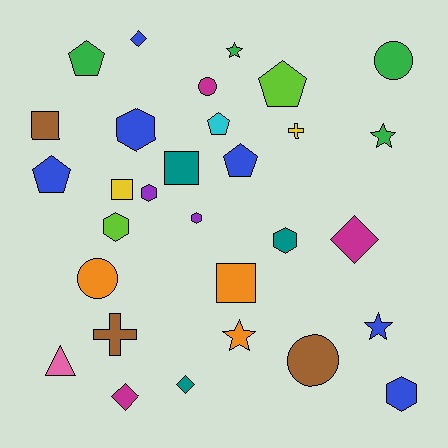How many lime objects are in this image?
There are 2 lime objects.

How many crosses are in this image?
There are 2 crosses.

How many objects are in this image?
There are 30 objects.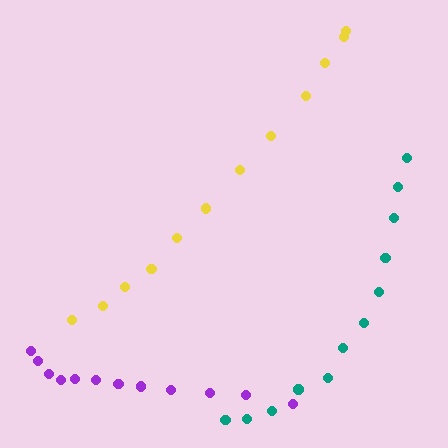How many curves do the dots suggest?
There are 3 distinct paths.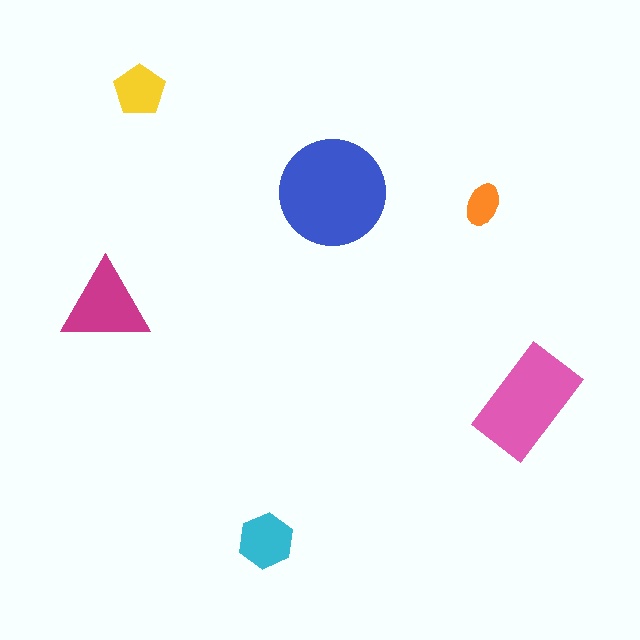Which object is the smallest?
The orange ellipse.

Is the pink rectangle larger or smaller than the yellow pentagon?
Larger.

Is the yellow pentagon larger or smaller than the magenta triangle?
Smaller.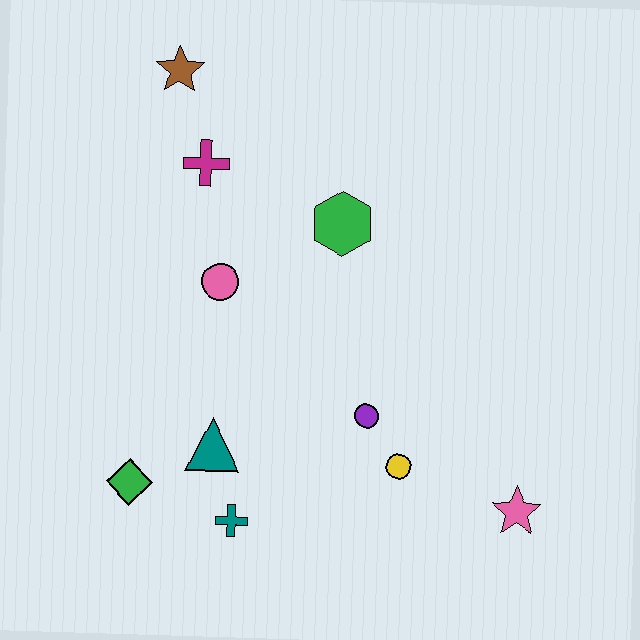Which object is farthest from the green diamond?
The brown star is farthest from the green diamond.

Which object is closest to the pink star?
The yellow circle is closest to the pink star.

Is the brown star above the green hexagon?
Yes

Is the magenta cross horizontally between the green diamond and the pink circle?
Yes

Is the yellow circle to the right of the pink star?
No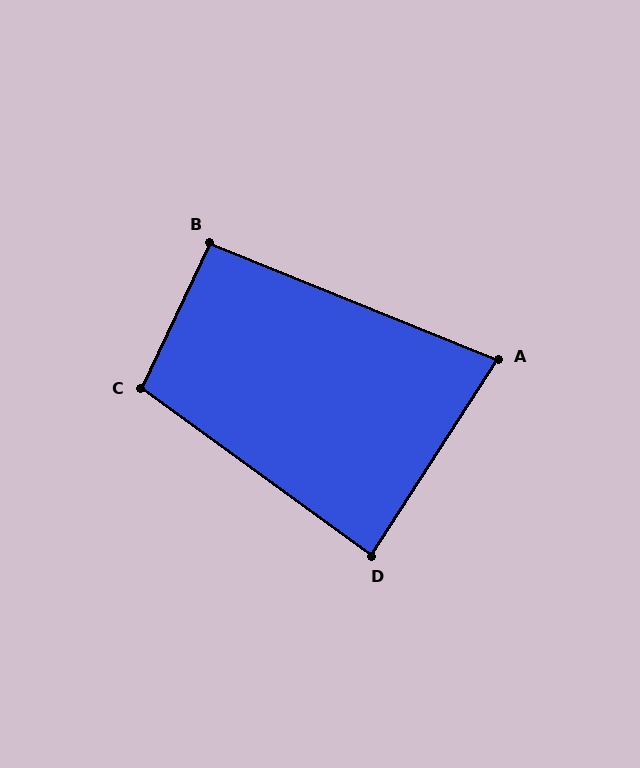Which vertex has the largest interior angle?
C, at approximately 101 degrees.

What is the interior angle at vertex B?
Approximately 93 degrees (approximately right).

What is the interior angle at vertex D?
Approximately 87 degrees (approximately right).